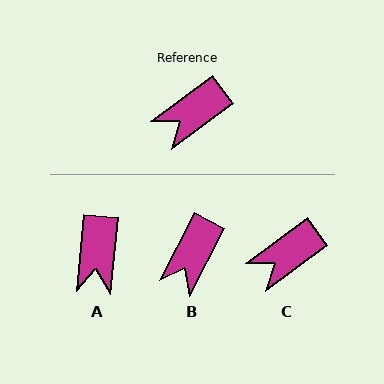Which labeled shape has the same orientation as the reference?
C.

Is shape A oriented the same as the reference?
No, it is off by about 49 degrees.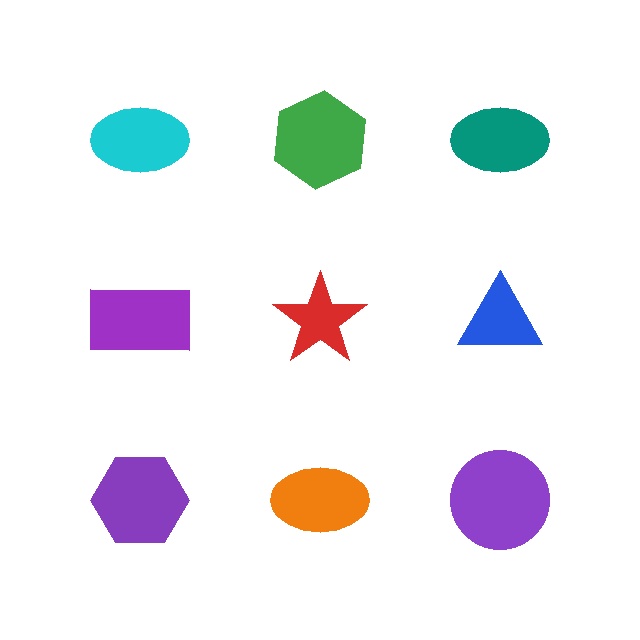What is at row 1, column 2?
A green hexagon.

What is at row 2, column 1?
A purple rectangle.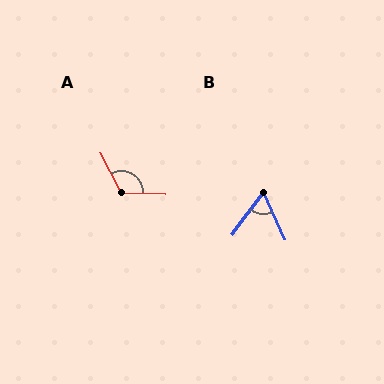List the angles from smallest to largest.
B (61°), A (119°).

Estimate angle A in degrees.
Approximately 119 degrees.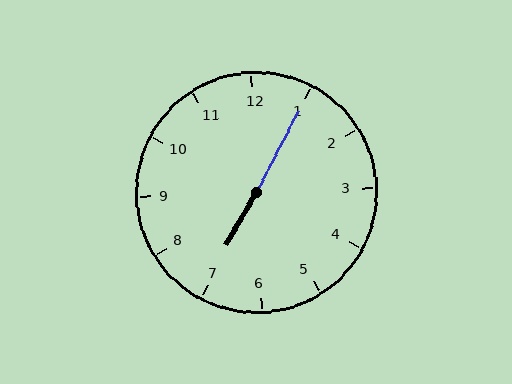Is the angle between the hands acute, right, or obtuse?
It is obtuse.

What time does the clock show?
7:05.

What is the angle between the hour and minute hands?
Approximately 178 degrees.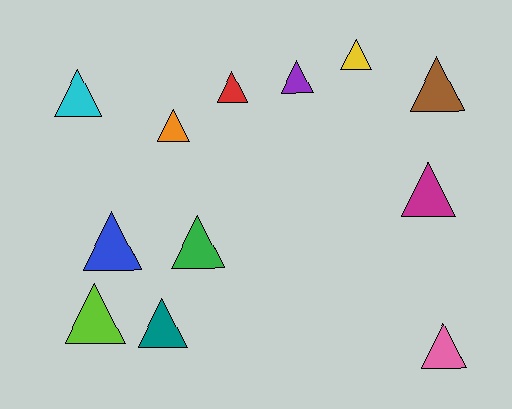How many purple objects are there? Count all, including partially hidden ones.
There is 1 purple object.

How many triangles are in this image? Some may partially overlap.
There are 12 triangles.